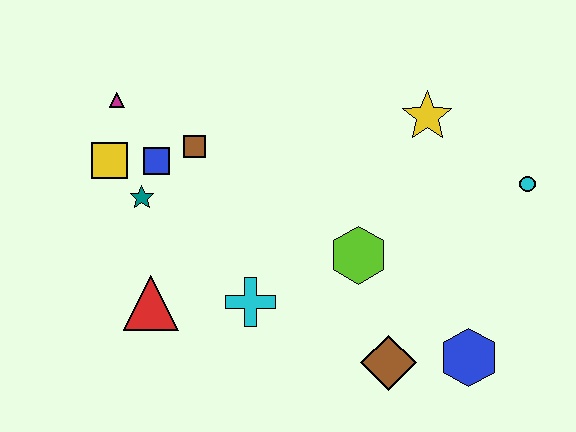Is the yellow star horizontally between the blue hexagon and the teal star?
Yes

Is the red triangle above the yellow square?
No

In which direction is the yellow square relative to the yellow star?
The yellow square is to the left of the yellow star.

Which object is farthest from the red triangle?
The cyan circle is farthest from the red triangle.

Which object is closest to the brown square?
The blue square is closest to the brown square.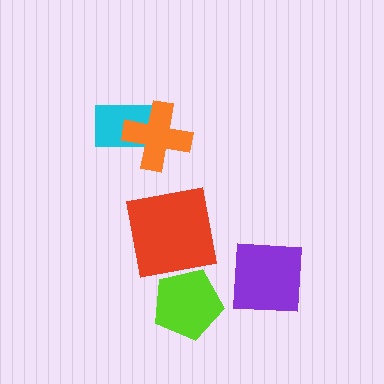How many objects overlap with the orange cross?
1 object overlaps with the orange cross.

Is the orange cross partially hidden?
No, no other shape covers it.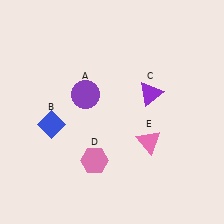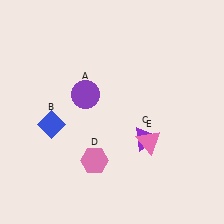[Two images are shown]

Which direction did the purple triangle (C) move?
The purple triangle (C) moved down.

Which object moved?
The purple triangle (C) moved down.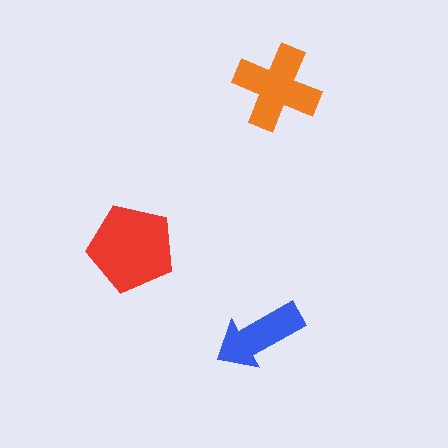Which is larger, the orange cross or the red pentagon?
The red pentagon.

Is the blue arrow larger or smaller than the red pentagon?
Smaller.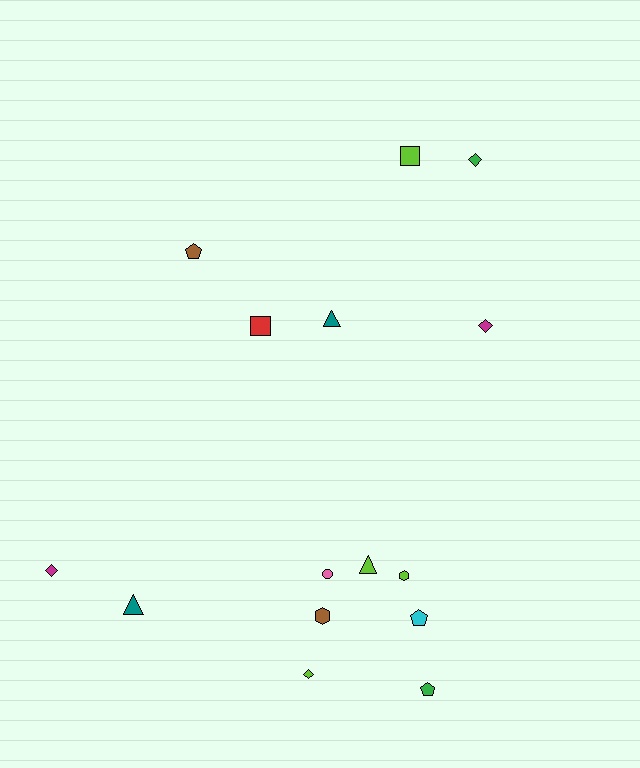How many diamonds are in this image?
There are 4 diamonds.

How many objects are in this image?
There are 15 objects.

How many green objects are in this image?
There are 2 green objects.